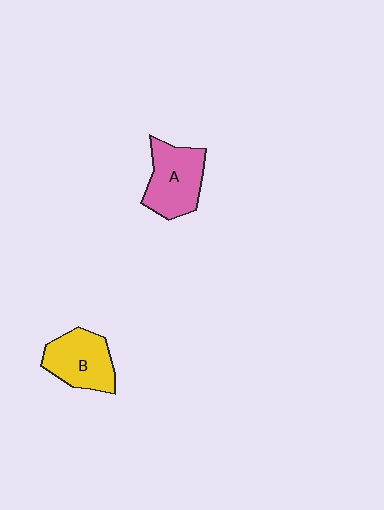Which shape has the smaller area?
Shape B (yellow).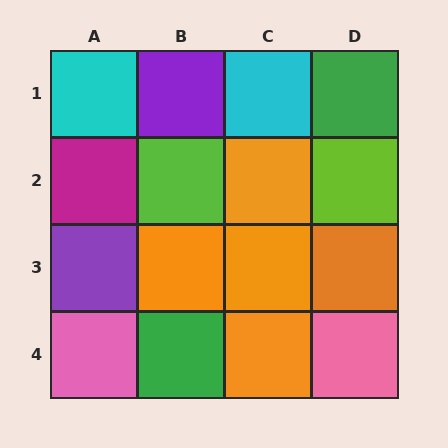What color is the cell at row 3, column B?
Orange.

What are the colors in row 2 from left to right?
Magenta, lime, orange, lime.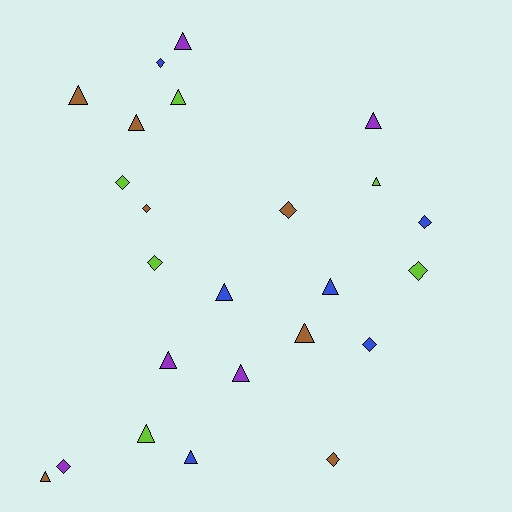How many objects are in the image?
There are 24 objects.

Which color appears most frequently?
Brown, with 7 objects.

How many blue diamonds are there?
There are 3 blue diamonds.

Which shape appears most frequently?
Triangle, with 14 objects.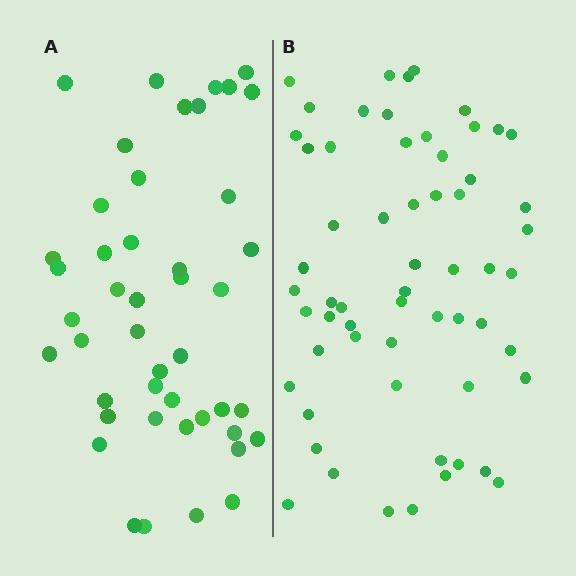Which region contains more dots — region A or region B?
Region B (the right region) has more dots.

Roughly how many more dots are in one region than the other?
Region B has approximately 15 more dots than region A.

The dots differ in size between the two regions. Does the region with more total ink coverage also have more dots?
No. Region A has more total ink coverage because its dots are larger, but region B actually contains more individual dots. Total area can be misleading — the number of items is what matters here.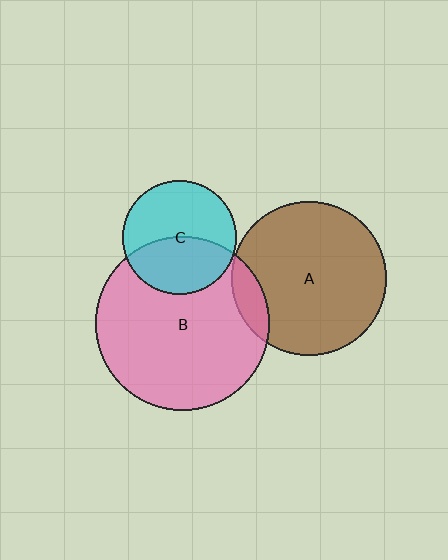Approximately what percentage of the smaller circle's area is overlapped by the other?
Approximately 10%.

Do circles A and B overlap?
Yes.